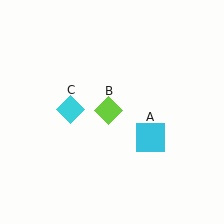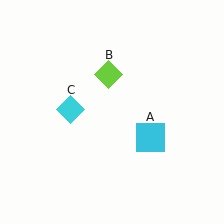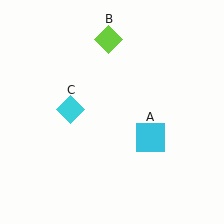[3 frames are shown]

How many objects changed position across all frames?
1 object changed position: lime diamond (object B).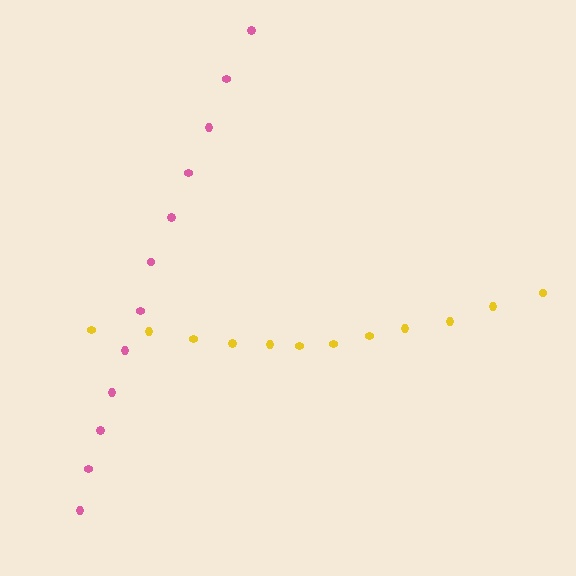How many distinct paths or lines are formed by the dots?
There are 2 distinct paths.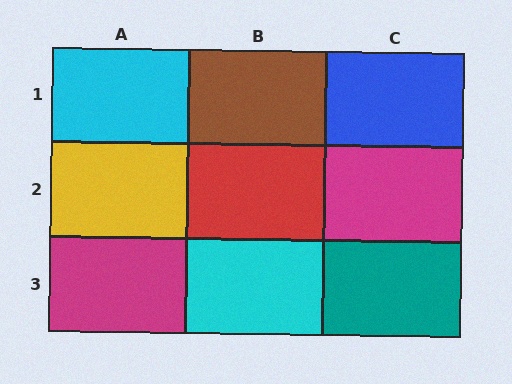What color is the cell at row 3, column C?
Teal.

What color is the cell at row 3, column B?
Cyan.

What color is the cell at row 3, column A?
Magenta.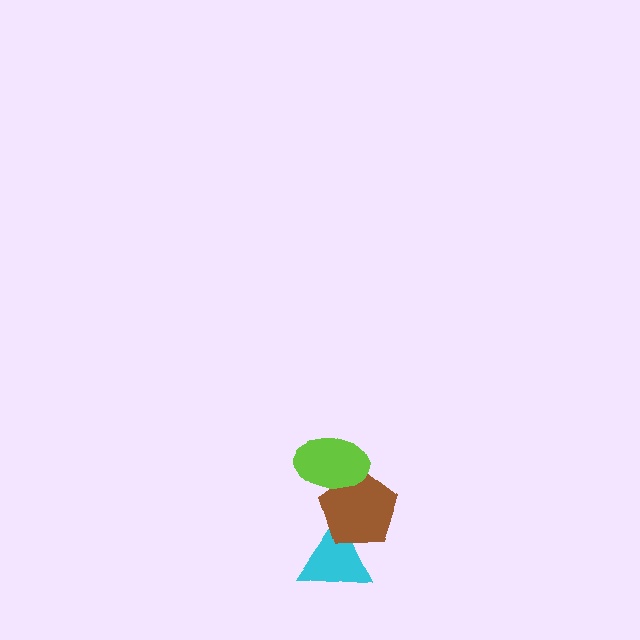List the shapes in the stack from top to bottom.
From top to bottom: the lime ellipse, the brown pentagon, the cyan triangle.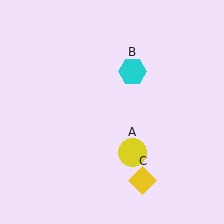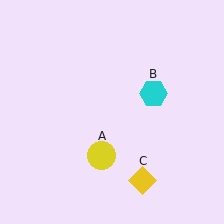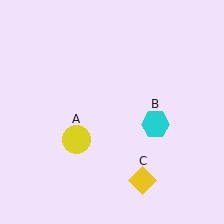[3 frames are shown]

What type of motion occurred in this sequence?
The yellow circle (object A), cyan hexagon (object B) rotated clockwise around the center of the scene.